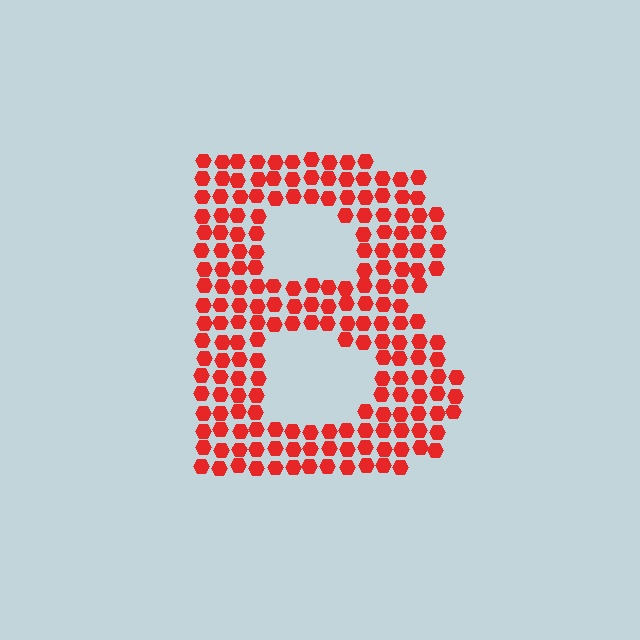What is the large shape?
The large shape is the letter B.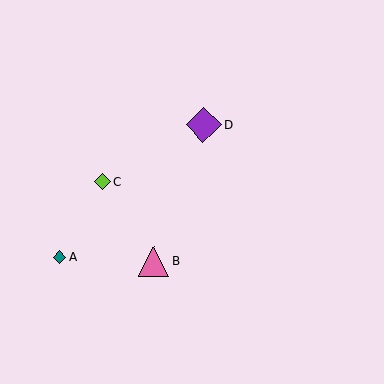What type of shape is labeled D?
Shape D is a purple diamond.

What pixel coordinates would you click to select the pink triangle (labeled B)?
Click at (154, 261) to select the pink triangle B.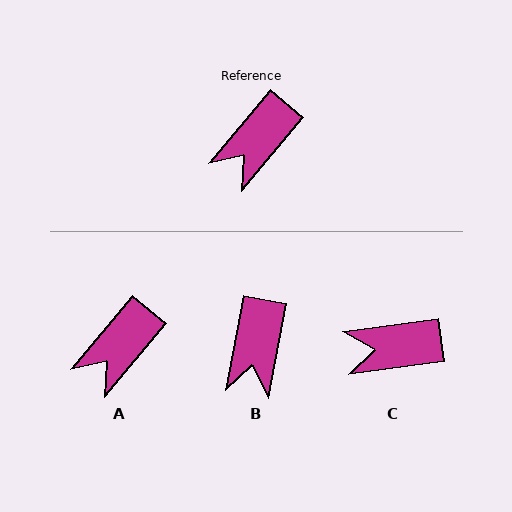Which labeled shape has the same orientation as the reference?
A.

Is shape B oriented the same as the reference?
No, it is off by about 29 degrees.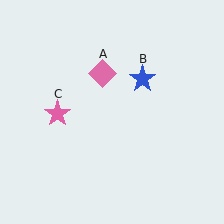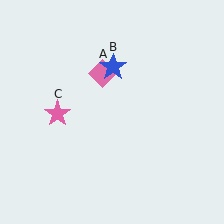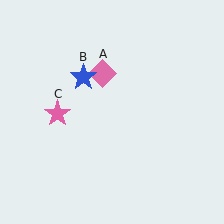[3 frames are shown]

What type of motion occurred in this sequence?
The blue star (object B) rotated counterclockwise around the center of the scene.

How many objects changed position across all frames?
1 object changed position: blue star (object B).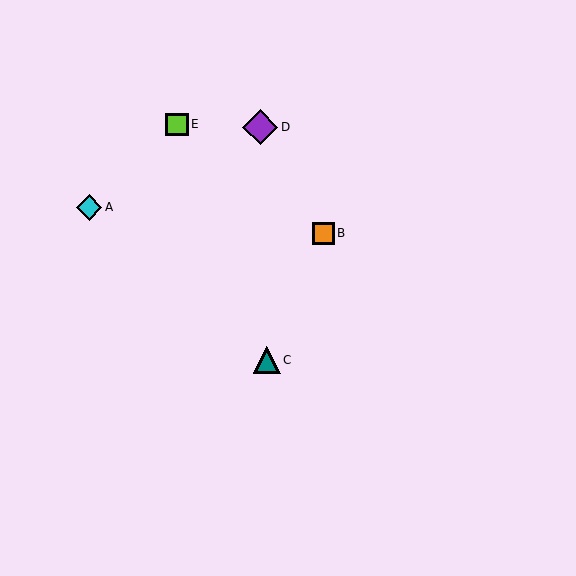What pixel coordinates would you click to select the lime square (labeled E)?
Click at (177, 124) to select the lime square E.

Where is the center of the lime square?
The center of the lime square is at (177, 124).